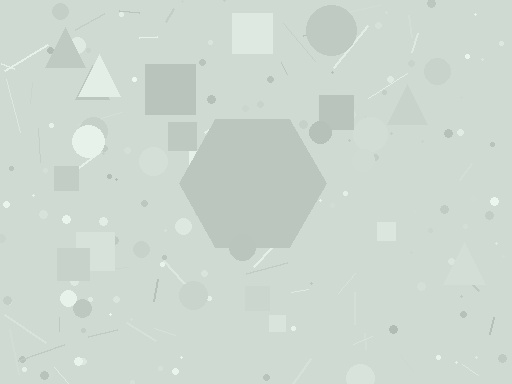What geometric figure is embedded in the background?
A hexagon is embedded in the background.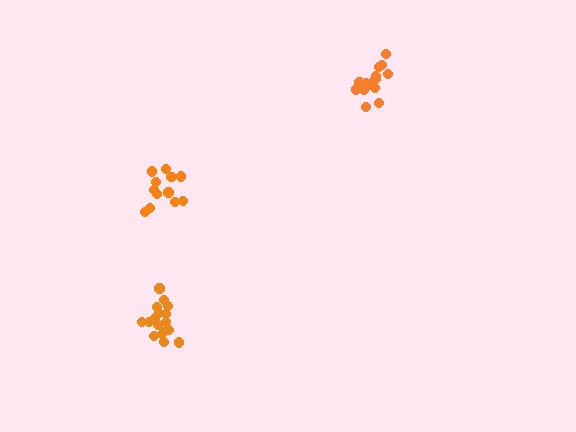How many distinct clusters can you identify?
There are 3 distinct clusters.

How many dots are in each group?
Group 1: 18 dots, Group 2: 15 dots, Group 3: 12 dots (45 total).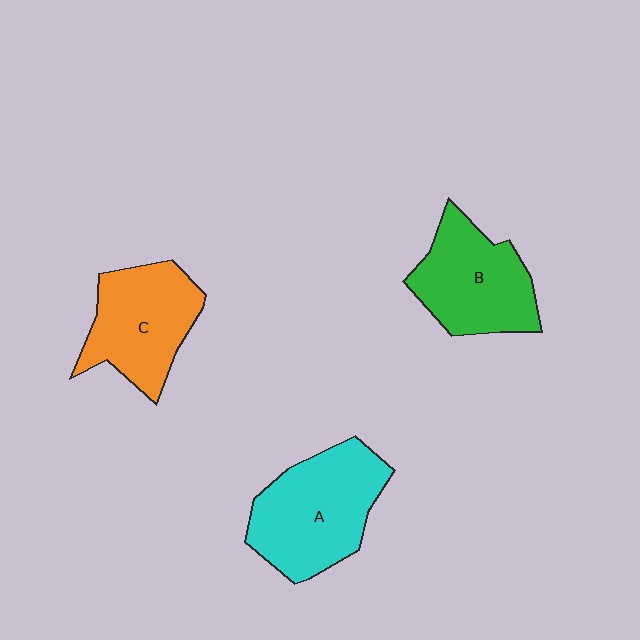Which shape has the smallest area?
Shape C (orange).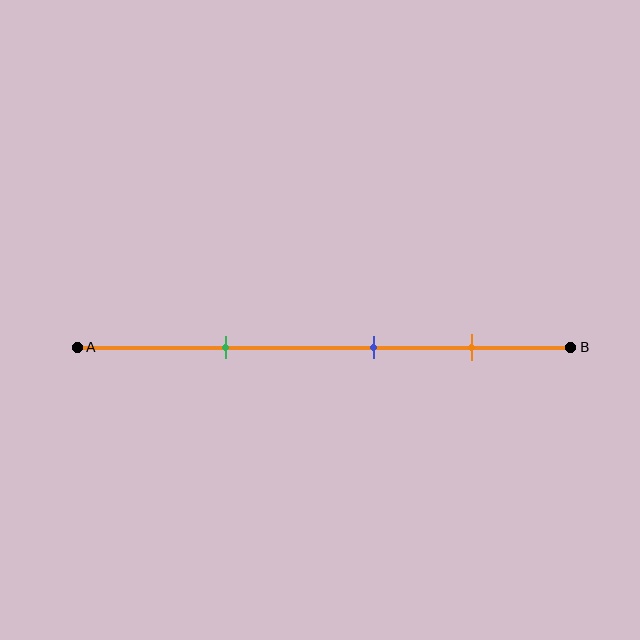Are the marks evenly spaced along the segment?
Yes, the marks are approximately evenly spaced.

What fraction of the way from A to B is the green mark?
The green mark is approximately 30% (0.3) of the way from A to B.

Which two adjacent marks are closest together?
The blue and orange marks are the closest adjacent pair.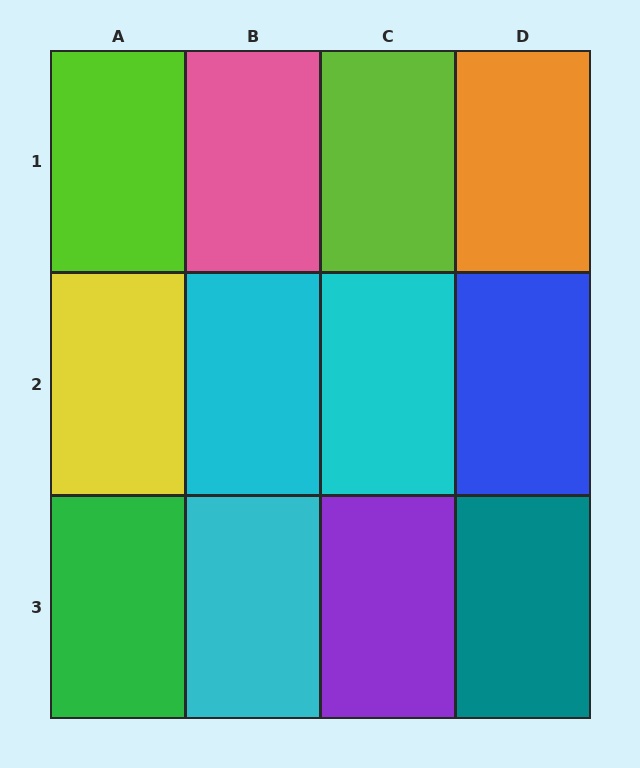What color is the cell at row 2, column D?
Blue.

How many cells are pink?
1 cell is pink.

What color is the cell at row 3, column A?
Green.